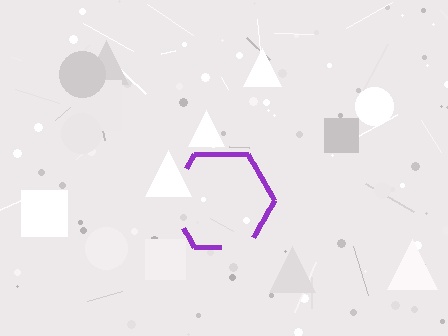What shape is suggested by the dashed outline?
The dashed outline suggests a hexagon.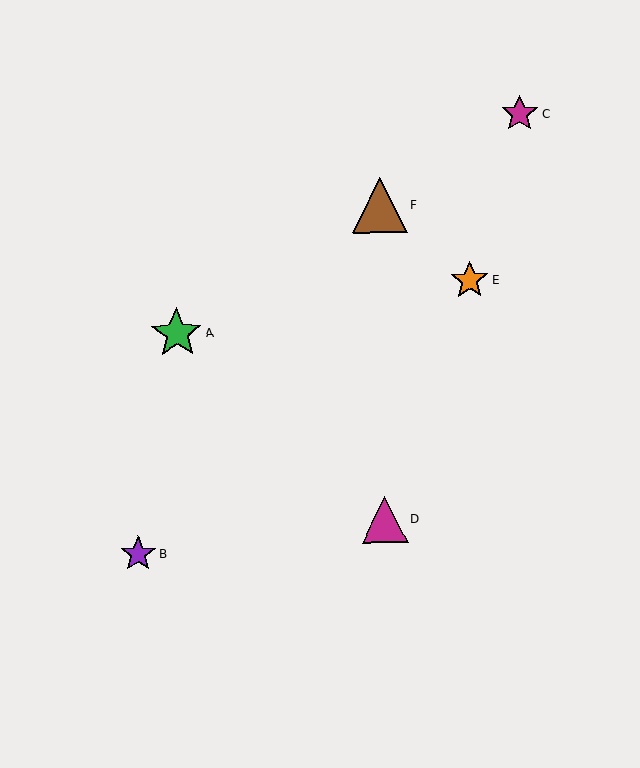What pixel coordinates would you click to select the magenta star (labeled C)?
Click at (520, 114) to select the magenta star C.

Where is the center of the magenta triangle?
The center of the magenta triangle is at (385, 520).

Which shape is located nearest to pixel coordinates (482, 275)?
The orange star (labeled E) at (470, 280) is nearest to that location.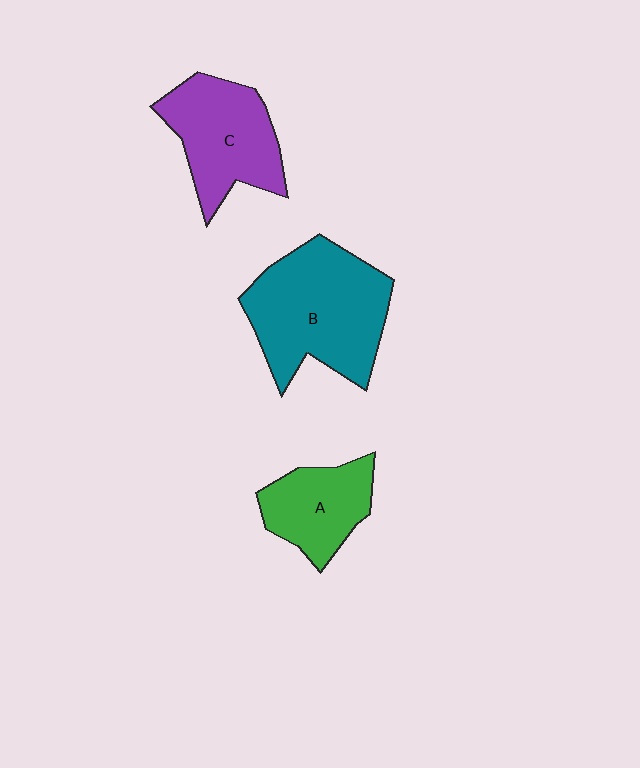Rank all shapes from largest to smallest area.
From largest to smallest: B (teal), C (purple), A (green).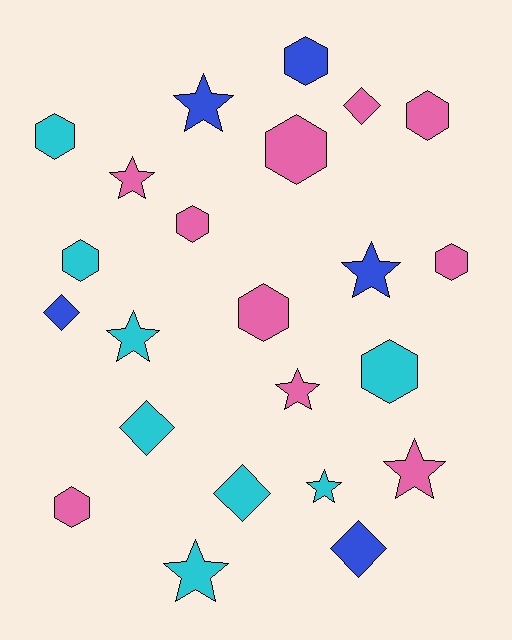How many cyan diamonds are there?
There are 2 cyan diamonds.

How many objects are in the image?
There are 23 objects.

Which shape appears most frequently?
Hexagon, with 10 objects.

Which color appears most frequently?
Pink, with 10 objects.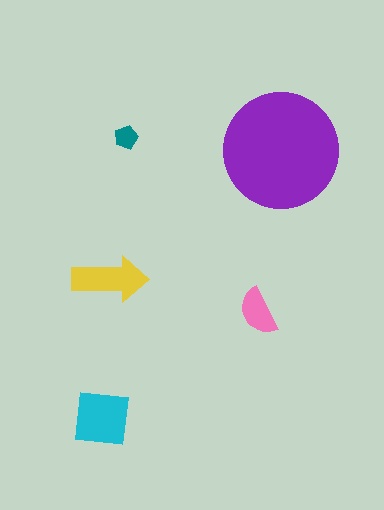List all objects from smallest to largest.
The teal pentagon, the pink semicircle, the yellow arrow, the cyan square, the purple circle.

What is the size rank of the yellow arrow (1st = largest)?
3rd.